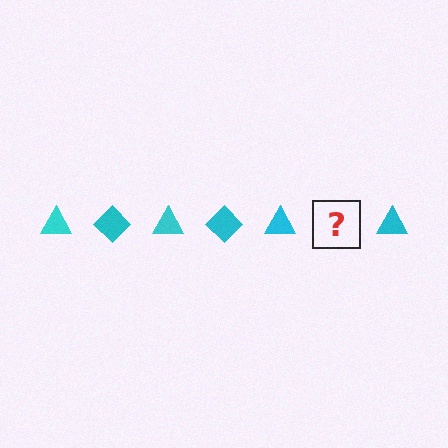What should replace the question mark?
The question mark should be replaced with a cyan diamond.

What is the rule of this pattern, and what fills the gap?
The rule is that the pattern cycles through triangle, diamond shapes in cyan. The gap should be filled with a cyan diamond.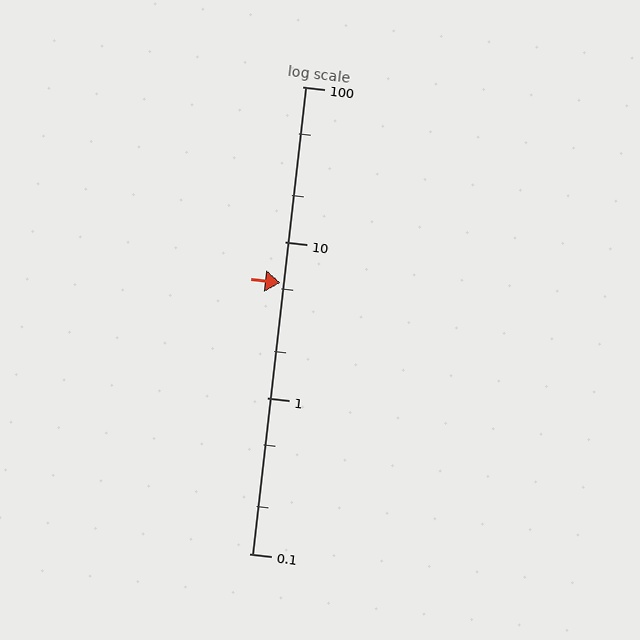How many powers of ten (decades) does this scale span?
The scale spans 3 decades, from 0.1 to 100.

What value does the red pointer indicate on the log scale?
The pointer indicates approximately 5.5.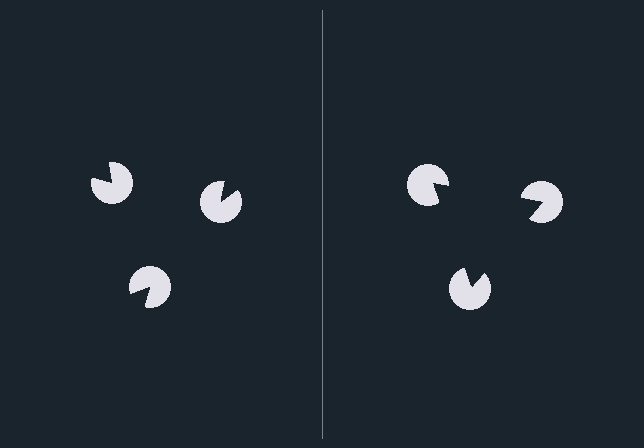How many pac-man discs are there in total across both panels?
6 — 3 on each side.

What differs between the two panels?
The pac-man discs are positioned identically on both sides; only the wedge orientations differ. On the right they align to a triangle; on the left they are misaligned.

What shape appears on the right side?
An illusory triangle.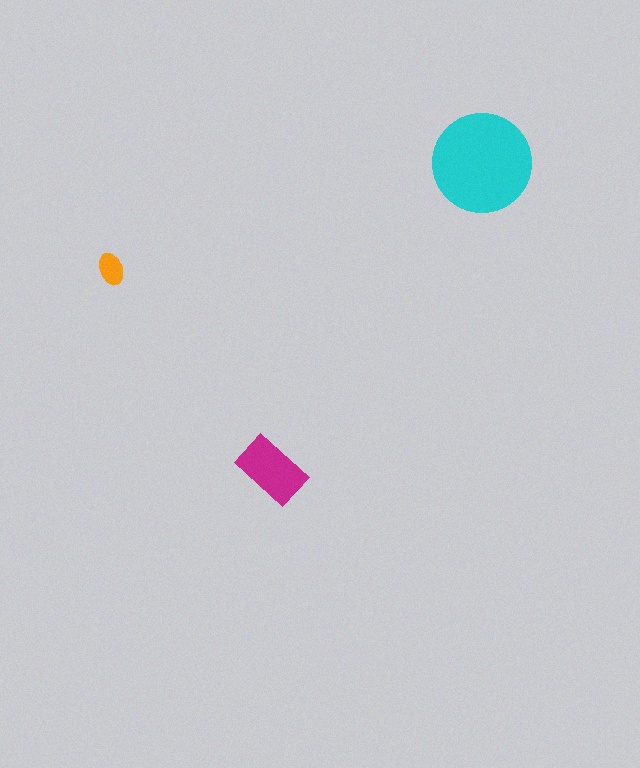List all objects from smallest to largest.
The orange ellipse, the magenta rectangle, the cyan circle.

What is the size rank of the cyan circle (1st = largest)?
1st.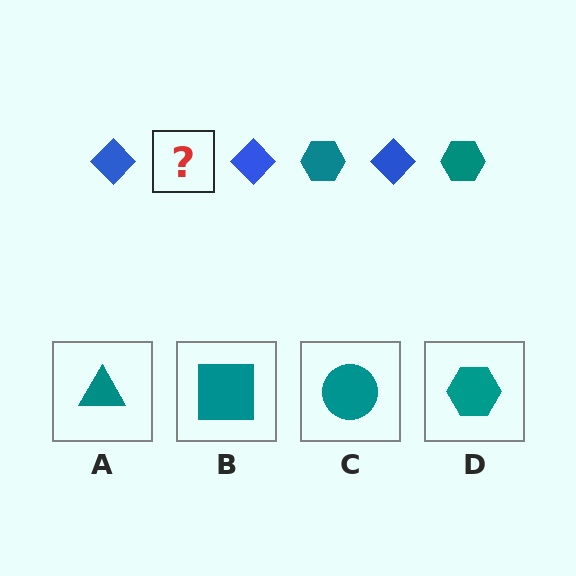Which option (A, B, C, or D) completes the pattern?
D.